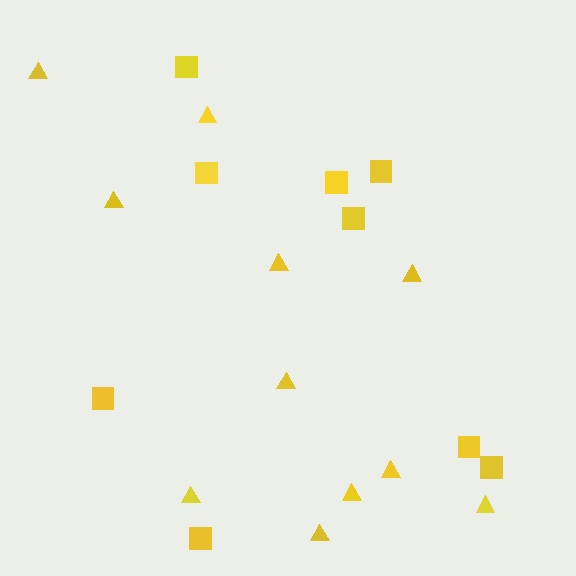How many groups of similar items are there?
There are 2 groups: one group of squares (9) and one group of triangles (11).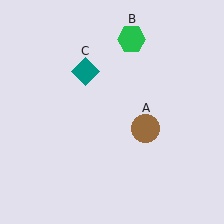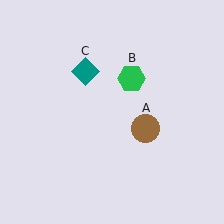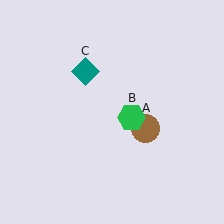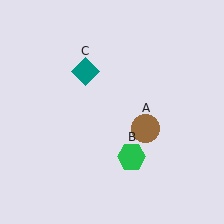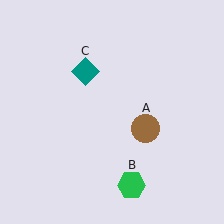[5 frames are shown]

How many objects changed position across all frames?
1 object changed position: green hexagon (object B).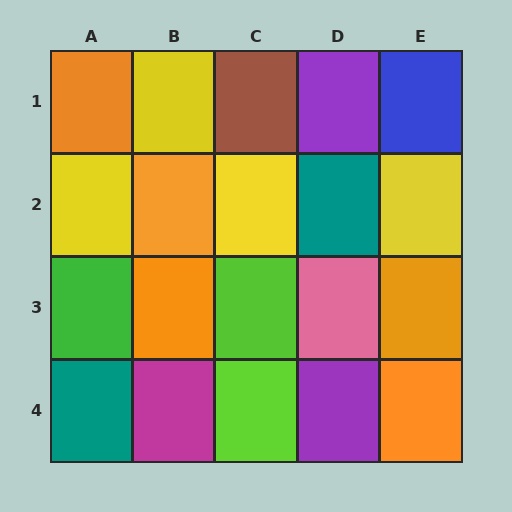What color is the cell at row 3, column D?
Pink.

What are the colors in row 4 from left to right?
Teal, magenta, lime, purple, orange.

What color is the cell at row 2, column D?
Teal.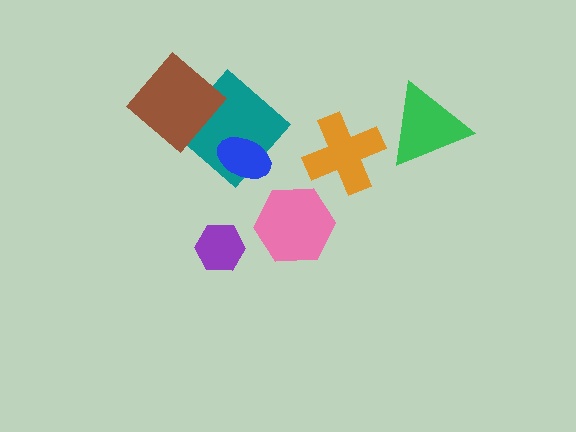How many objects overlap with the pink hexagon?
0 objects overlap with the pink hexagon.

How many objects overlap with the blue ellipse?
1 object overlaps with the blue ellipse.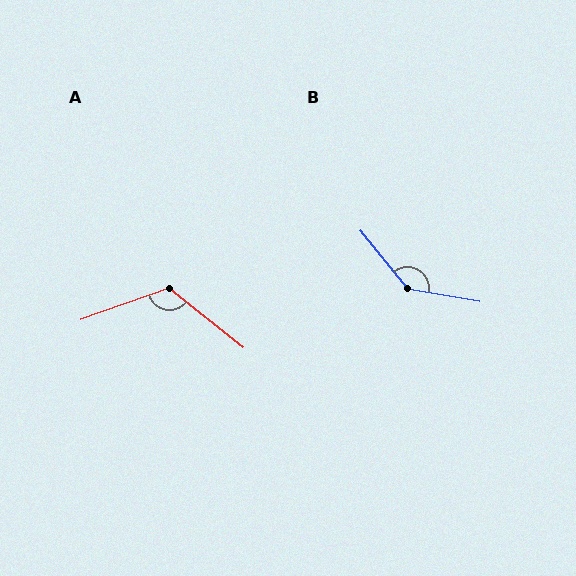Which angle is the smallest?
A, at approximately 122 degrees.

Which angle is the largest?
B, at approximately 138 degrees.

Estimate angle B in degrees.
Approximately 138 degrees.